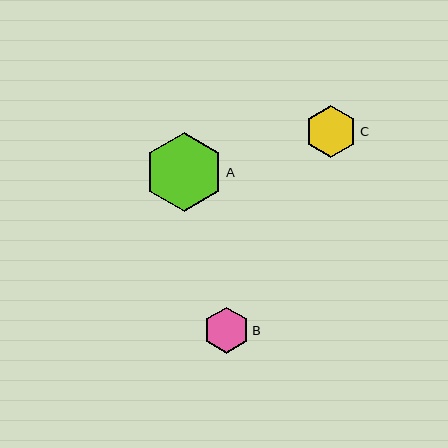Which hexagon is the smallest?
Hexagon B is the smallest with a size of approximately 46 pixels.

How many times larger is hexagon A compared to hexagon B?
Hexagon A is approximately 1.7 times the size of hexagon B.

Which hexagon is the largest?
Hexagon A is the largest with a size of approximately 79 pixels.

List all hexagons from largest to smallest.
From largest to smallest: A, C, B.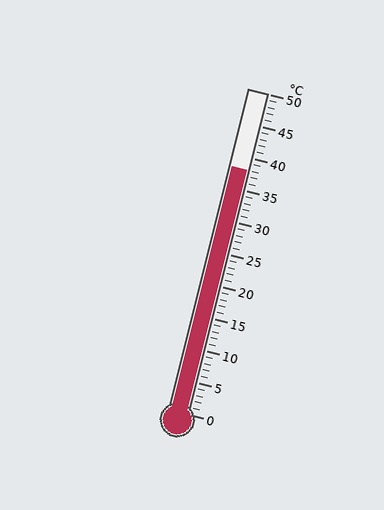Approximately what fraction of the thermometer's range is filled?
The thermometer is filled to approximately 75% of its range.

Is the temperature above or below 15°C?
The temperature is above 15°C.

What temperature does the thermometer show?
The thermometer shows approximately 38°C.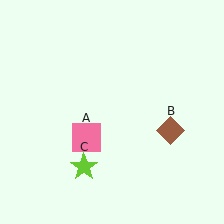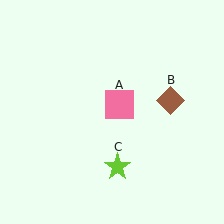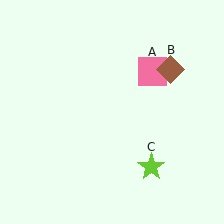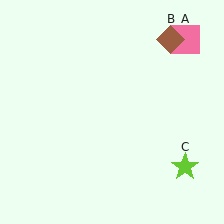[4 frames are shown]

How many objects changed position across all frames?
3 objects changed position: pink square (object A), brown diamond (object B), lime star (object C).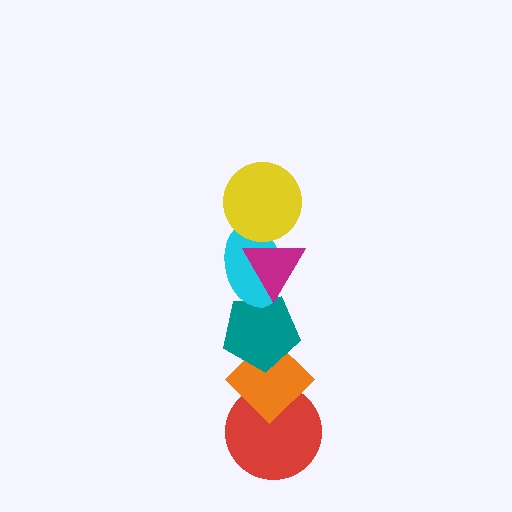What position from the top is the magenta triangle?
The magenta triangle is 2nd from the top.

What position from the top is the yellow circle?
The yellow circle is 1st from the top.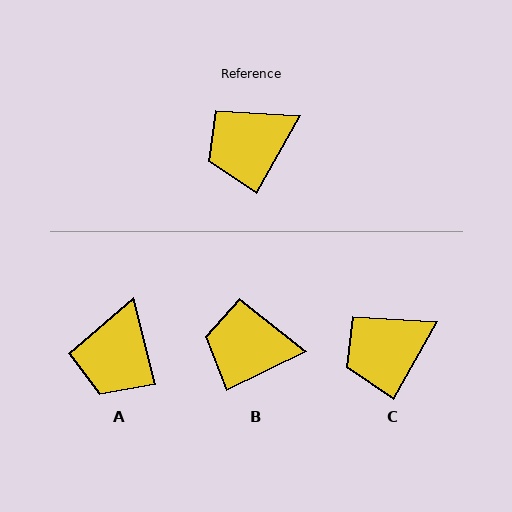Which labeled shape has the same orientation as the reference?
C.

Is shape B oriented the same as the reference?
No, it is off by about 35 degrees.